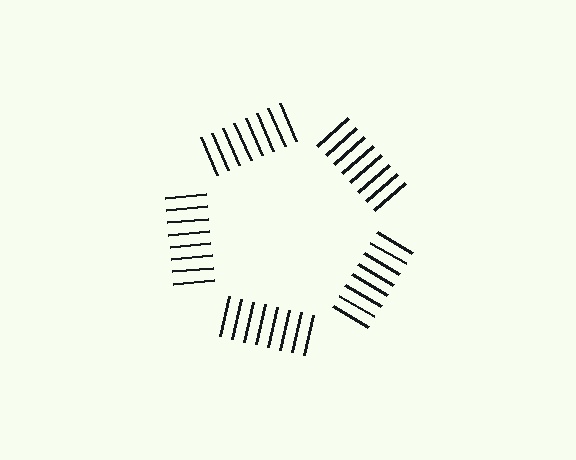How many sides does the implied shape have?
5 sides — the line-ends trace a pentagon.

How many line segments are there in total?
40 — 8 along each of the 5 edges.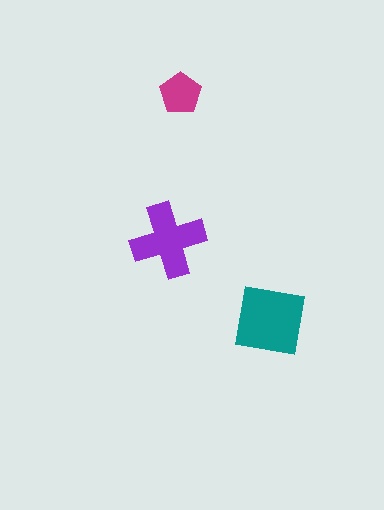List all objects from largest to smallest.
The teal square, the purple cross, the magenta pentagon.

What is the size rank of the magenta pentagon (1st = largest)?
3rd.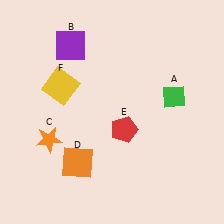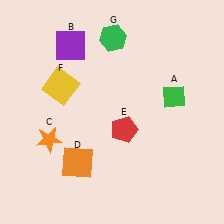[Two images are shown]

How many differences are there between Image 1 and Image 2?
There is 1 difference between the two images.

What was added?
A green hexagon (G) was added in Image 2.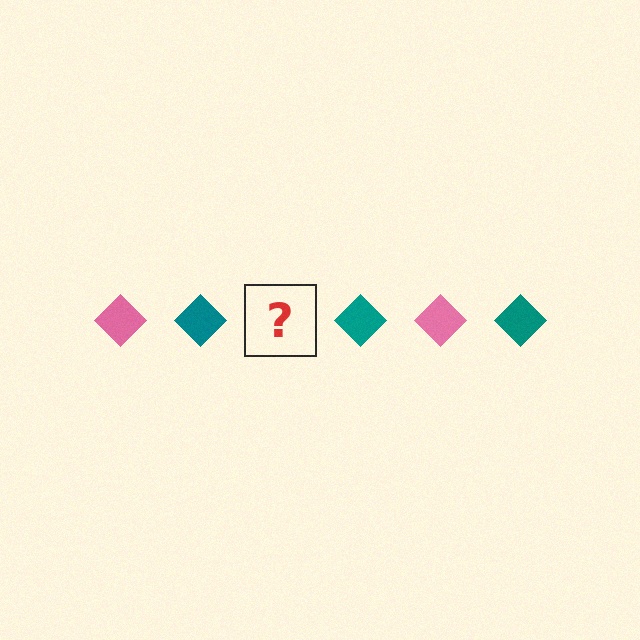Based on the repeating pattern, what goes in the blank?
The blank should be a pink diamond.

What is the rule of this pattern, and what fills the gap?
The rule is that the pattern cycles through pink, teal diamonds. The gap should be filled with a pink diamond.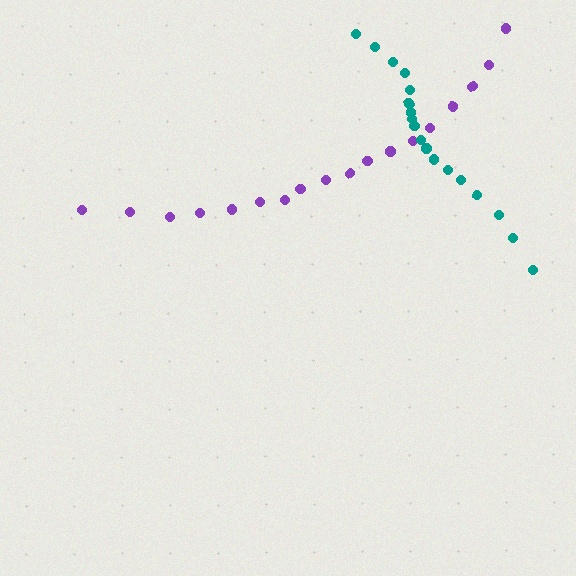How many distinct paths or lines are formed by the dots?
There are 2 distinct paths.